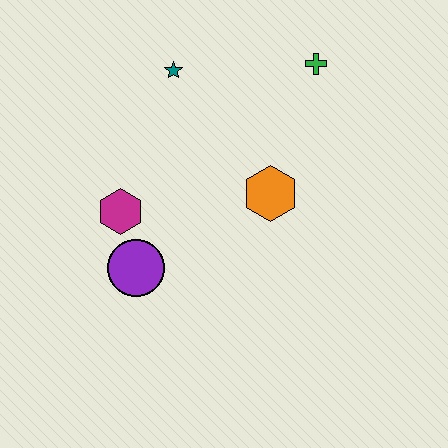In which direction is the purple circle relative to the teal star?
The purple circle is below the teal star.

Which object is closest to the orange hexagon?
The green cross is closest to the orange hexagon.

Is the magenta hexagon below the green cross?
Yes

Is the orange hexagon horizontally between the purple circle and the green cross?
Yes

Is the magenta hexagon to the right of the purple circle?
No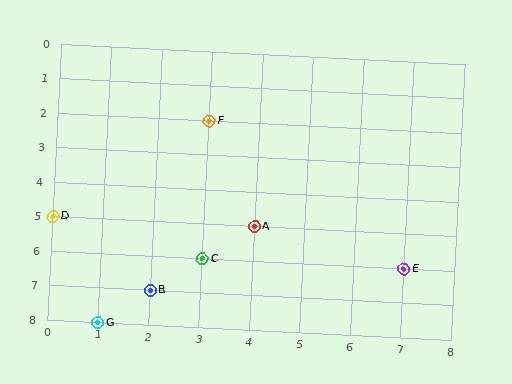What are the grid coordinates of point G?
Point G is at grid coordinates (1, 8).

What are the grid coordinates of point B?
Point B is at grid coordinates (2, 7).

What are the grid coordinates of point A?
Point A is at grid coordinates (4, 5).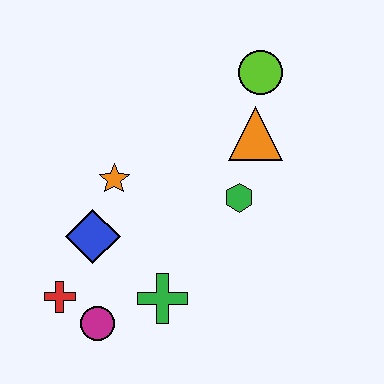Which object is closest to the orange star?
The blue diamond is closest to the orange star.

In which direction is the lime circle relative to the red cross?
The lime circle is above the red cross.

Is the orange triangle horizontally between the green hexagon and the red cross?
No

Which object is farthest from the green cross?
The lime circle is farthest from the green cross.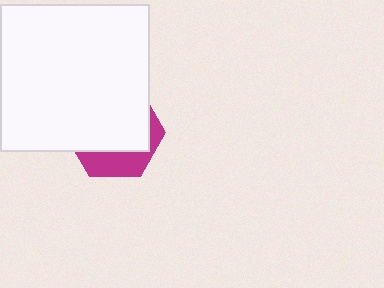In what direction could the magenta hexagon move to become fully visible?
The magenta hexagon could move down. That would shift it out from behind the white rectangle entirely.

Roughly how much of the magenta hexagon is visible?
A small part of it is visible (roughly 31%).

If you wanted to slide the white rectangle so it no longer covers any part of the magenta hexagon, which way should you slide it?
Slide it up — that is the most direct way to separate the two shapes.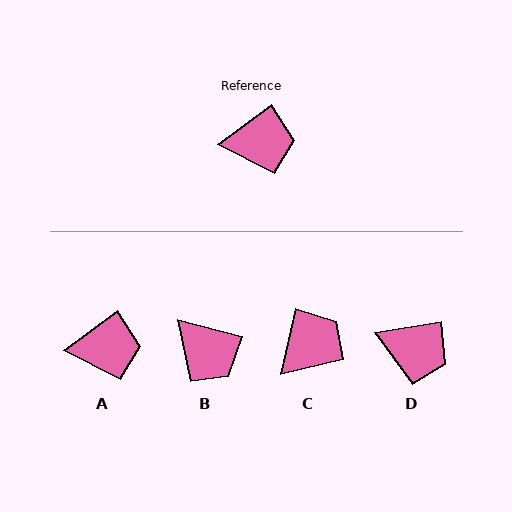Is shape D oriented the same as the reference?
No, it is off by about 27 degrees.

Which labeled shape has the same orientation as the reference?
A.